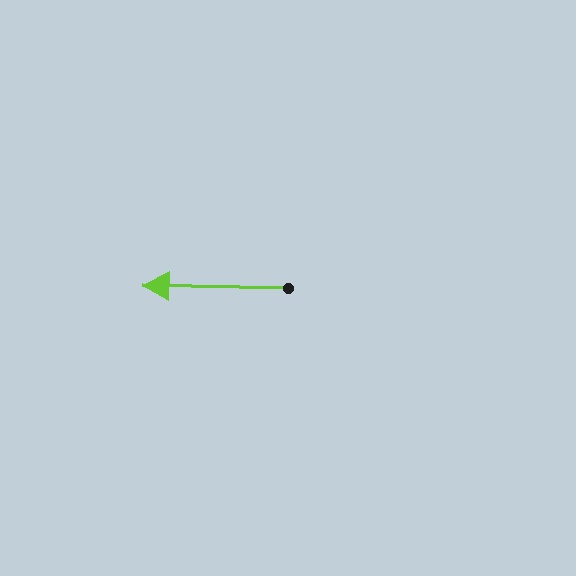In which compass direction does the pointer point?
West.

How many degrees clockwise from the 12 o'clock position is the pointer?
Approximately 271 degrees.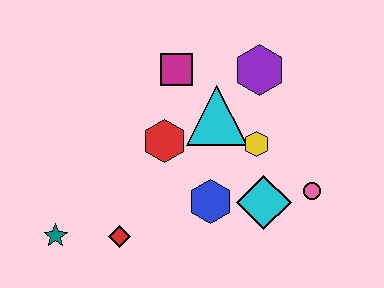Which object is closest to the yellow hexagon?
The cyan triangle is closest to the yellow hexagon.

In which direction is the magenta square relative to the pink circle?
The magenta square is to the left of the pink circle.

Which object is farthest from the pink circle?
The teal star is farthest from the pink circle.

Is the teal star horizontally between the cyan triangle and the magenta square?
No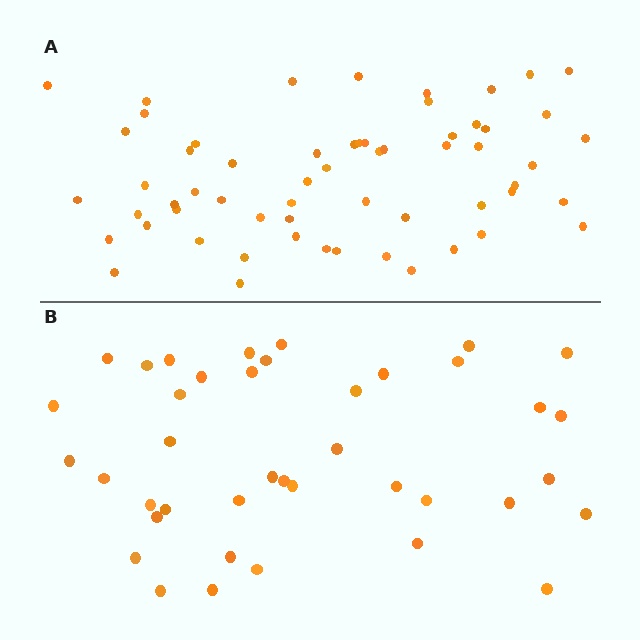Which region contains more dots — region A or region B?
Region A (the top region) has more dots.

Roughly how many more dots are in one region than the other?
Region A has approximately 20 more dots than region B.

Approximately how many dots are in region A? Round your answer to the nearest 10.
About 60 dots.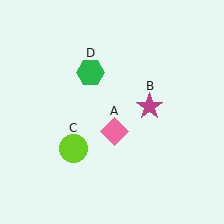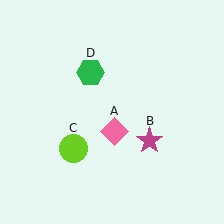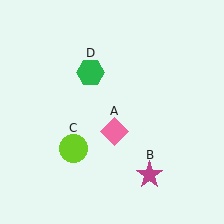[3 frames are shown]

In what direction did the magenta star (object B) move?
The magenta star (object B) moved down.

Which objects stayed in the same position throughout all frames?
Pink diamond (object A) and lime circle (object C) and green hexagon (object D) remained stationary.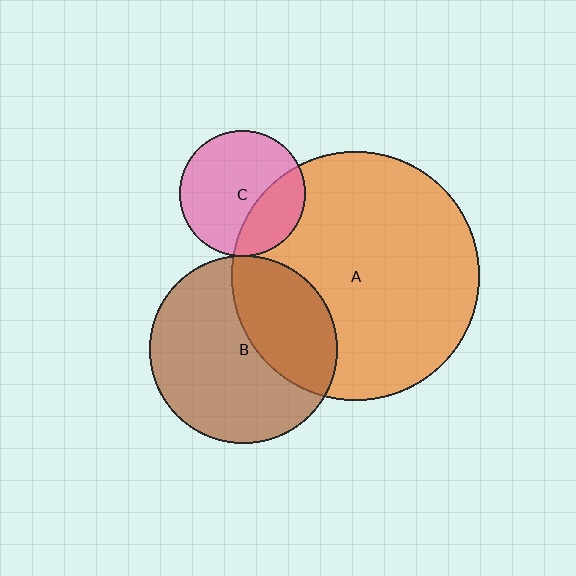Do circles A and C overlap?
Yes.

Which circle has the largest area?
Circle A (orange).